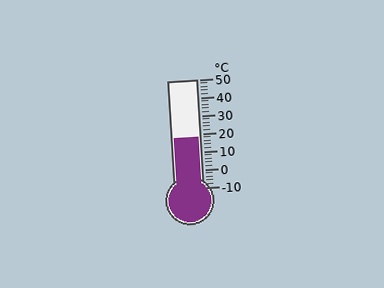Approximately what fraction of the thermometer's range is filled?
The thermometer is filled to approximately 45% of its range.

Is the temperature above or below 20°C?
The temperature is below 20°C.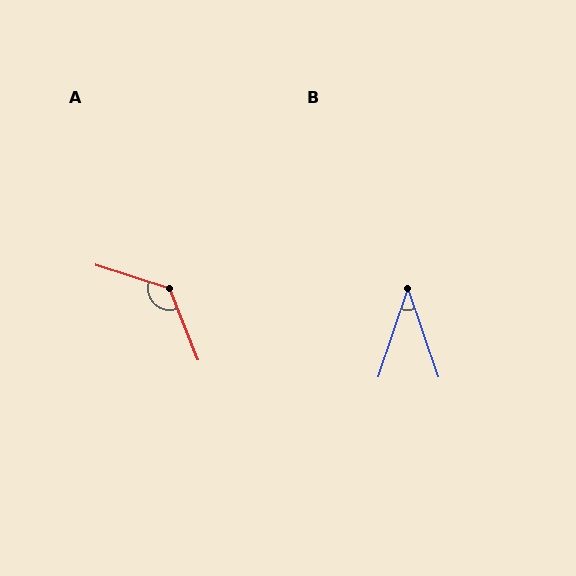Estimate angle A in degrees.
Approximately 129 degrees.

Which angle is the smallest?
B, at approximately 37 degrees.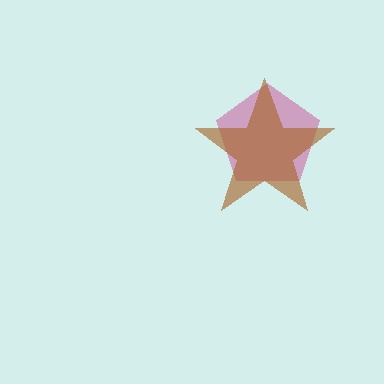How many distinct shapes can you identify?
There are 2 distinct shapes: a magenta pentagon, a brown star.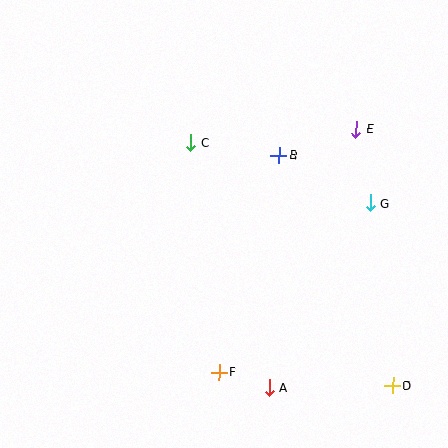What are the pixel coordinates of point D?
Point D is at (393, 385).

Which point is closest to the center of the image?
Point B at (279, 155) is closest to the center.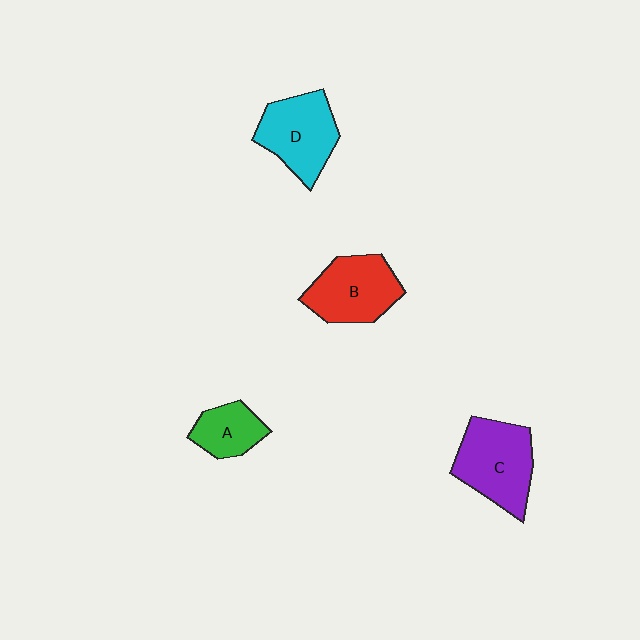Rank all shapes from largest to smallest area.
From largest to smallest: C (purple), D (cyan), B (red), A (green).